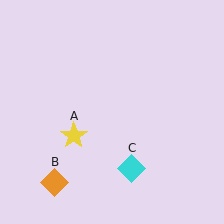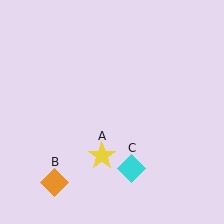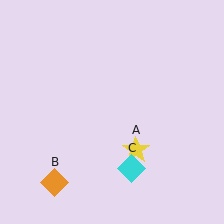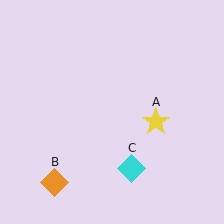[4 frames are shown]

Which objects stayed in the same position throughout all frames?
Orange diamond (object B) and cyan diamond (object C) remained stationary.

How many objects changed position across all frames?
1 object changed position: yellow star (object A).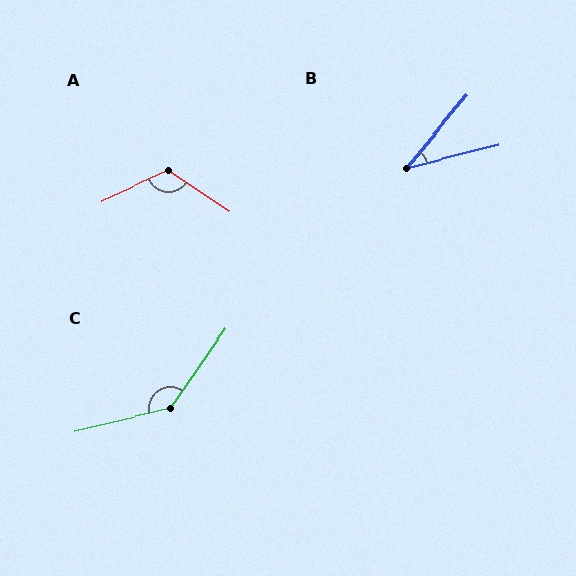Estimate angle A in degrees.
Approximately 122 degrees.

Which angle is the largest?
C, at approximately 139 degrees.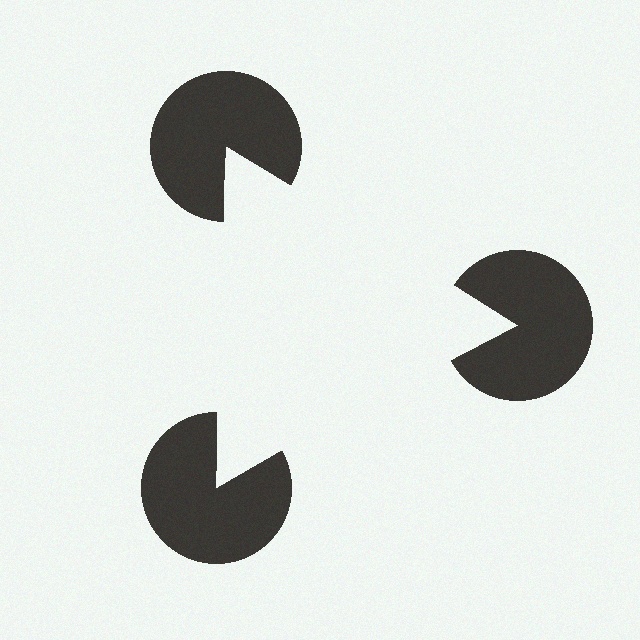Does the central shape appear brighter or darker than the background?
It typically appears slightly brighter than the background, even though no actual brightness change is drawn.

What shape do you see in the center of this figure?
An illusory triangle — its edges are inferred from the aligned wedge cuts in the pac-man discs, not physically drawn.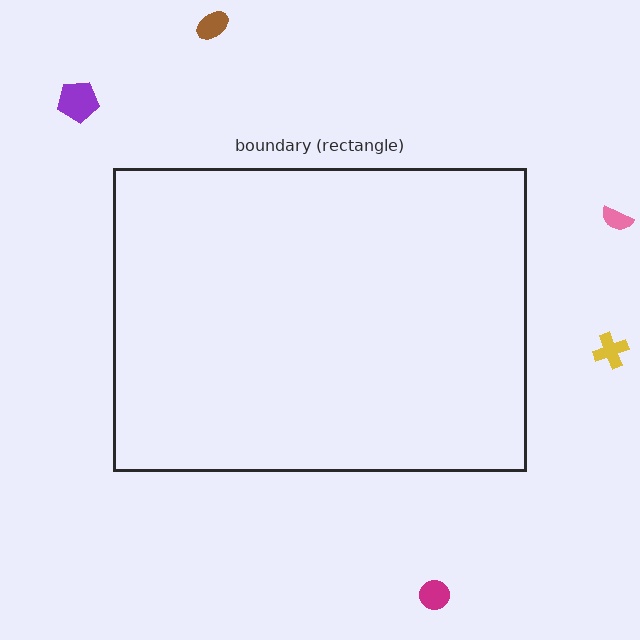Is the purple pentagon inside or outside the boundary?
Outside.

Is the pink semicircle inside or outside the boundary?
Outside.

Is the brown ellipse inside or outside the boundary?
Outside.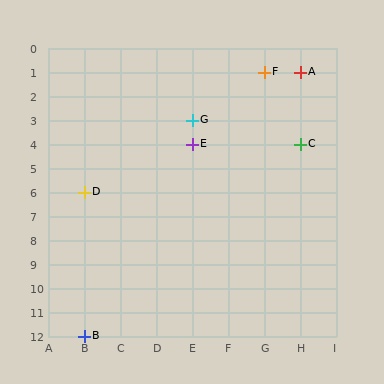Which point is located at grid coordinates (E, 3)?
Point G is at (E, 3).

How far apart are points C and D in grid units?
Points C and D are 6 columns and 2 rows apart (about 6.3 grid units diagonally).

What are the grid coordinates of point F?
Point F is at grid coordinates (G, 1).